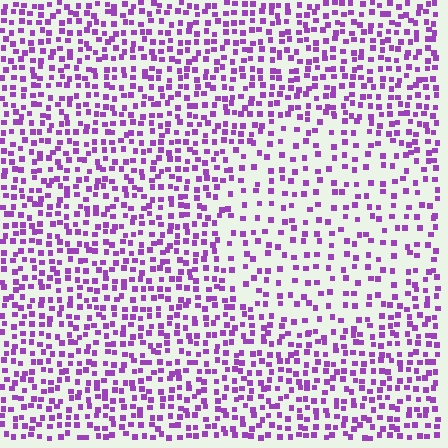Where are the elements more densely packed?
The elements are more densely packed outside the circle boundary.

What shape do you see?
I see a circle.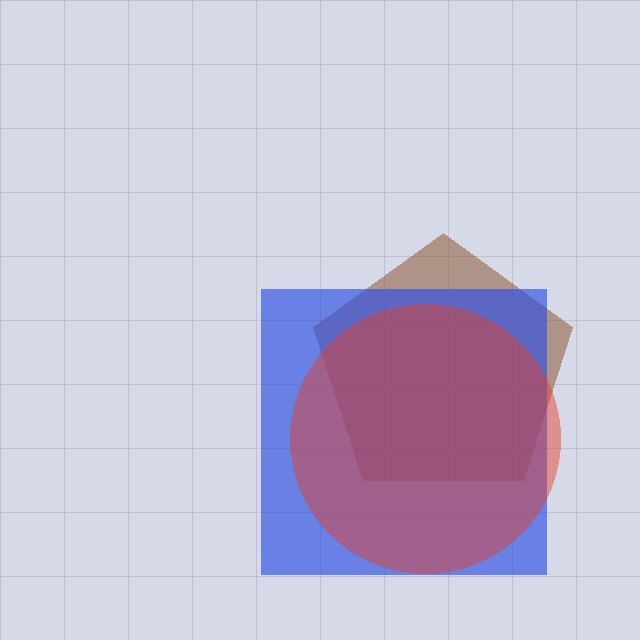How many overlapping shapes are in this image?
There are 3 overlapping shapes in the image.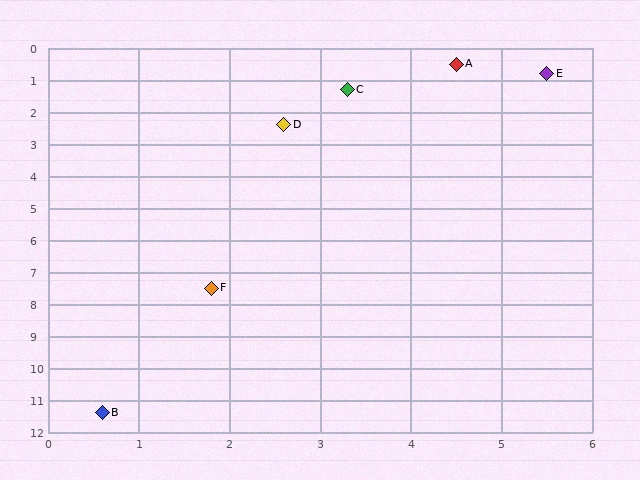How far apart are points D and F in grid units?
Points D and F are about 5.2 grid units apart.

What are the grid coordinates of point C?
Point C is at approximately (3.3, 1.3).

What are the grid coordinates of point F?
Point F is at approximately (1.8, 7.5).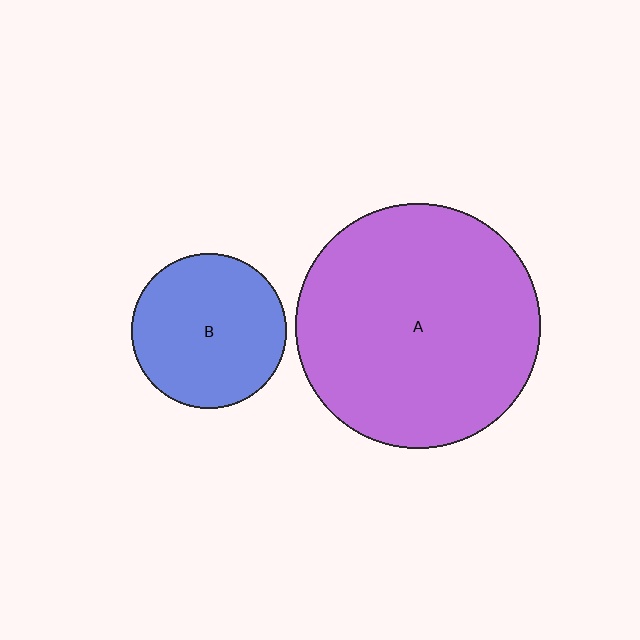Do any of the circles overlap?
No, none of the circles overlap.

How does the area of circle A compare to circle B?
Approximately 2.5 times.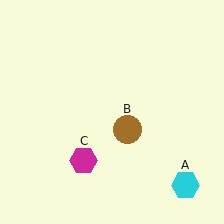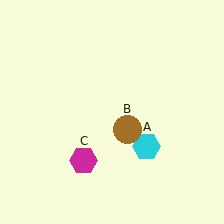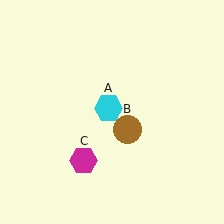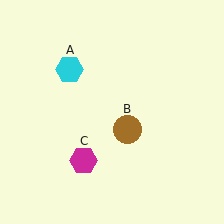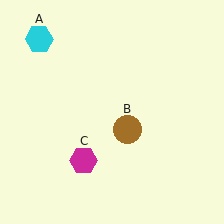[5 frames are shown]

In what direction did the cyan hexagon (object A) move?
The cyan hexagon (object A) moved up and to the left.